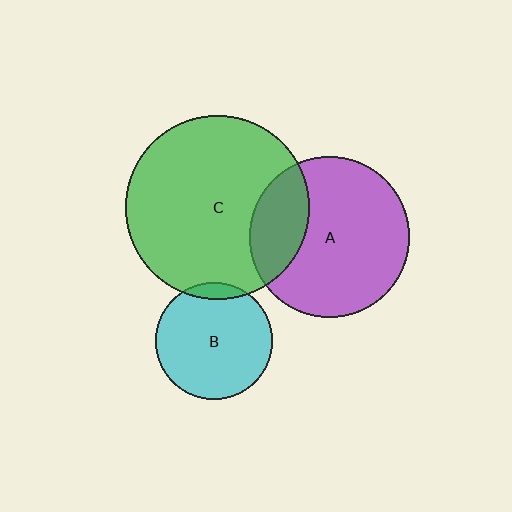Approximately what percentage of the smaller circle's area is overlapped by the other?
Approximately 25%.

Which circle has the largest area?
Circle C (green).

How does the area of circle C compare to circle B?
Approximately 2.5 times.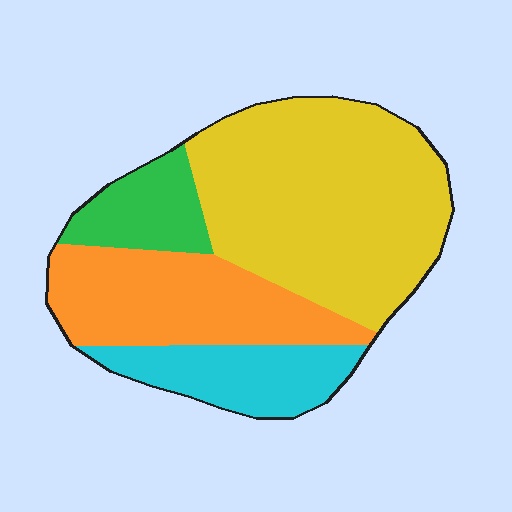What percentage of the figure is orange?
Orange takes up between a quarter and a half of the figure.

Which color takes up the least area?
Green, at roughly 10%.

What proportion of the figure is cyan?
Cyan covers roughly 15% of the figure.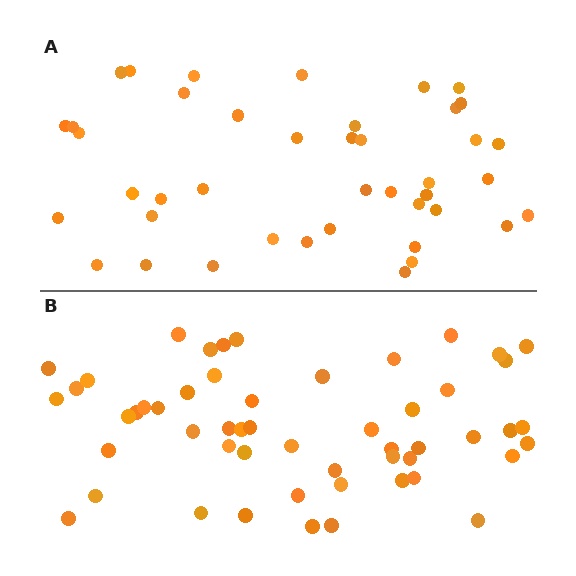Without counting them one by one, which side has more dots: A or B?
Region B (the bottom region) has more dots.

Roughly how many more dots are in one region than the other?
Region B has roughly 12 or so more dots than region A.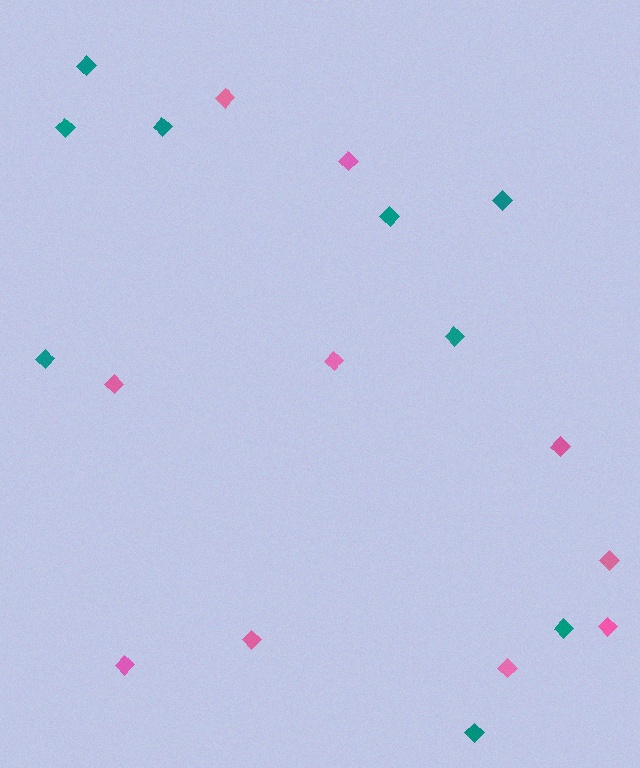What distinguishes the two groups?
There are 2 groups: one group of teal diamonds (9) and one group of pink diamonds (10).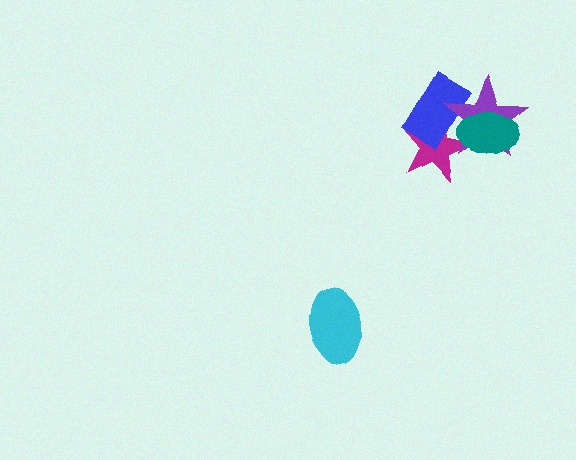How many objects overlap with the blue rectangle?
3 objects overlap with the blue rectangle.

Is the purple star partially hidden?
Yes, it is partially covered by another shape.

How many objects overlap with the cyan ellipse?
0 objects overlap with the cyan ellipse.